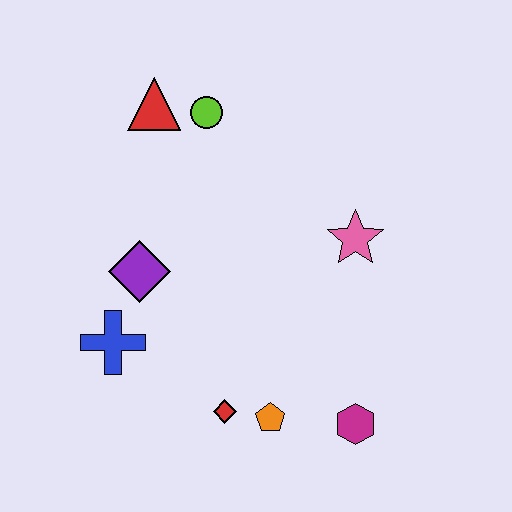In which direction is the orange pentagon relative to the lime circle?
The orange pentagon is below the lime circle.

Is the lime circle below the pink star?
No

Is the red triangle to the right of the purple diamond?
Yes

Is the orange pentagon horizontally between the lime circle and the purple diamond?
No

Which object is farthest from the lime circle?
The magenta hexagon is farthest from the lime circle.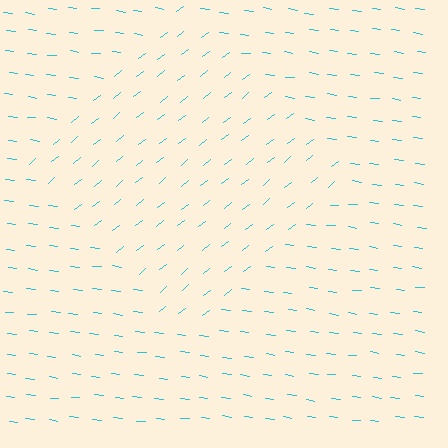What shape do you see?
I see a diamond.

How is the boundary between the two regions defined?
The boundary is defined purely by a change in line orientation (approximately 45 degrees difference). All lines are the same color and thickness.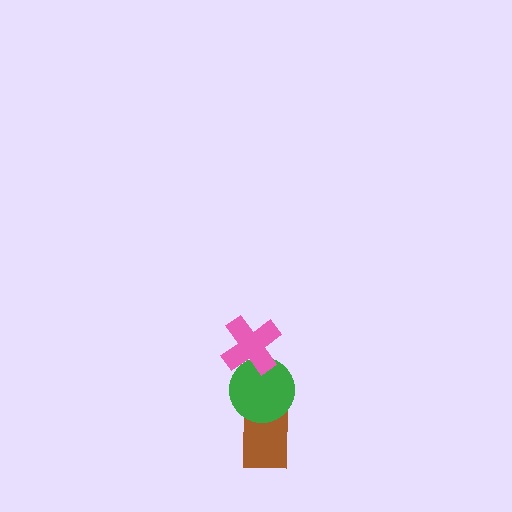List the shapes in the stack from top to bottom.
From top to bottom: the pink cross, the green circle, the brown rectangle.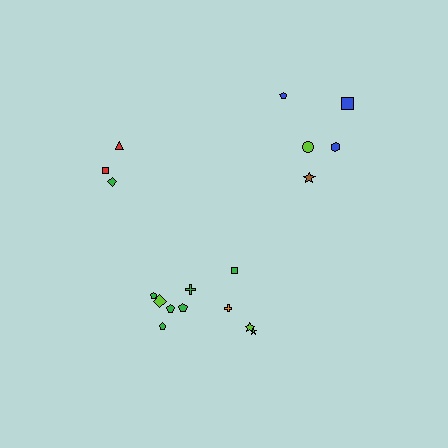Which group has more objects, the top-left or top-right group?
The top-right group.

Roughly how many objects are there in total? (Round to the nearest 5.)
Roughly 20 objects in total.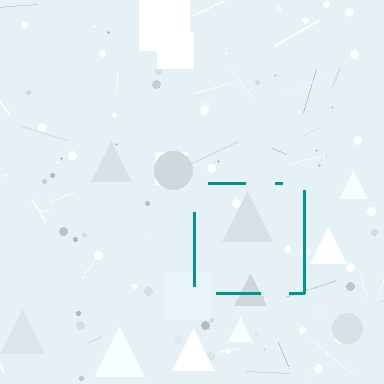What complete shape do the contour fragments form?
The contour fragments form a square.